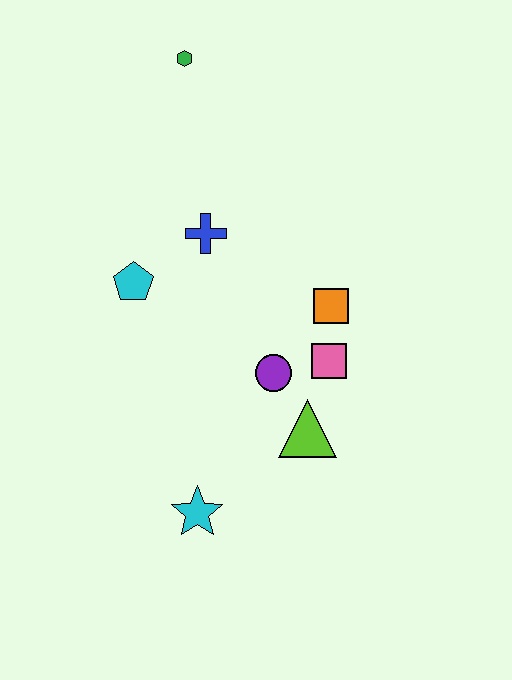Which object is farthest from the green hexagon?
The cyan star is farthest from the green hexagon.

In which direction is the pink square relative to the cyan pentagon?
The pink square is to the right of the cyan pentagon.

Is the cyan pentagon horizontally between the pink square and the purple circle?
No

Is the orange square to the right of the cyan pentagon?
Yes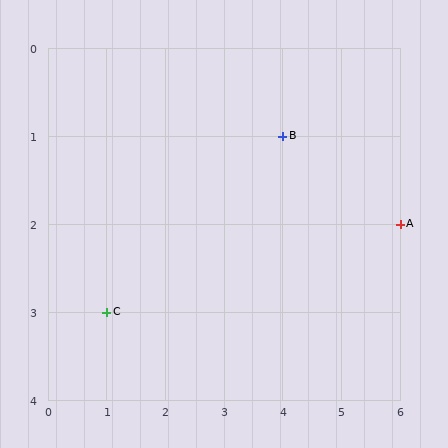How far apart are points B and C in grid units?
Points B and C are 3 columns and 2 rows apart (about 3.6 grid units diagonally).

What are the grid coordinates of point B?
Point B is at grid coordinates (4, 1).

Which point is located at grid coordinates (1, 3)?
Point C is at (1, 3).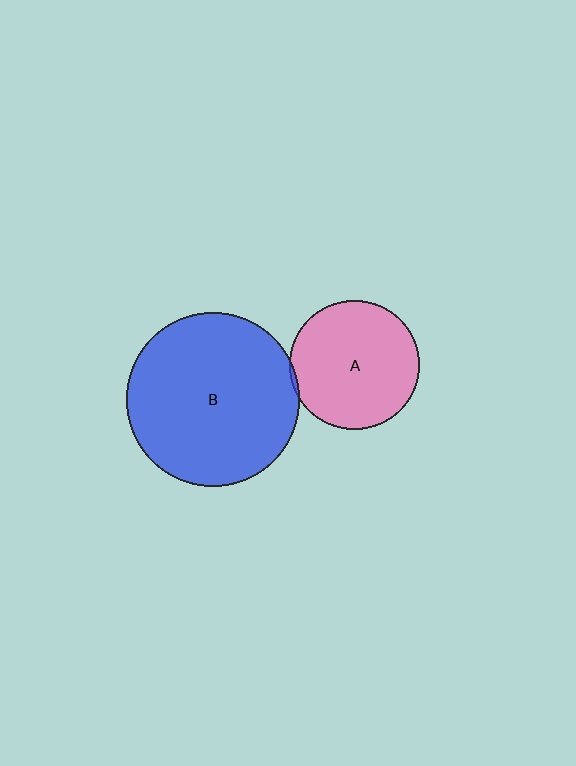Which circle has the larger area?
Circle B (blue).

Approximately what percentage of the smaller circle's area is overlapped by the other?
Approximately 5%.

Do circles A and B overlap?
Yes.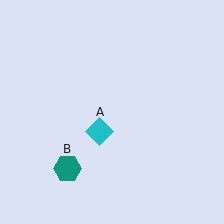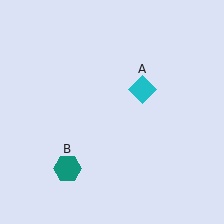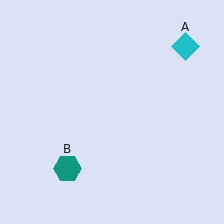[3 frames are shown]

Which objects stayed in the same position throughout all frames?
Teal hexagon (object B) remained stationary.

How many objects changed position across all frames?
1 object changed position: cyan diamond (object A).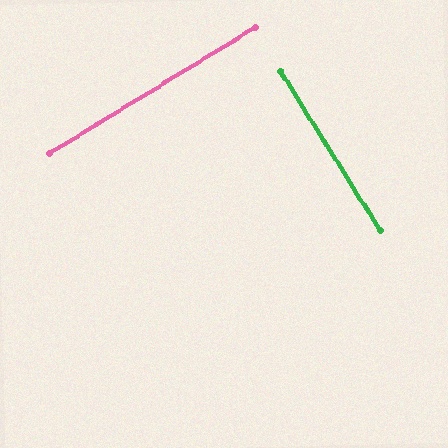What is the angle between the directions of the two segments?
Approximately 89 degrees.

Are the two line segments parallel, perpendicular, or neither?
Perpendicular — they meet at approximately 89°.